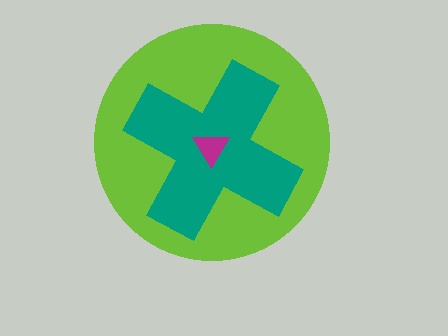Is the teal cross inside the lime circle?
Yes.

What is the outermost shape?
The lime circle.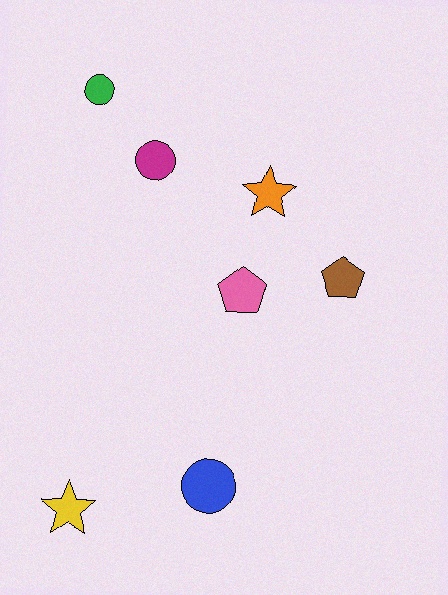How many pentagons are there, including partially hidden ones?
There are 2 pentagons.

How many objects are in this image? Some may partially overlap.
There are 7 objects.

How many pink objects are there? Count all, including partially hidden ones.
There is 1 pink object.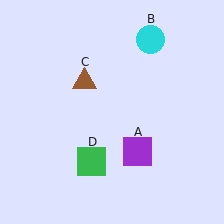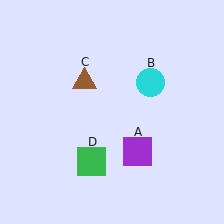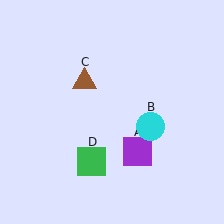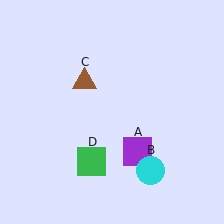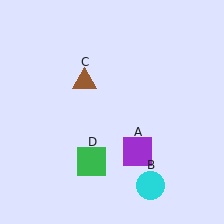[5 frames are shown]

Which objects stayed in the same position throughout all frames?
Purple square (object A) and brown triangle (object C) and green square (object D) remained stationary.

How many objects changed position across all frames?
1 object changed position: cyan circle (object B).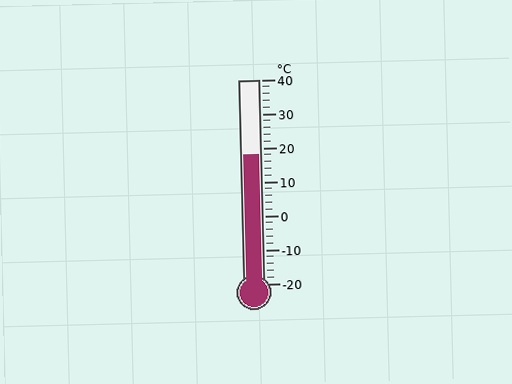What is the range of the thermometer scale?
The thermometer scale ranges from -20°C to 40°C.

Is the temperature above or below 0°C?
The temperature is above 0°C.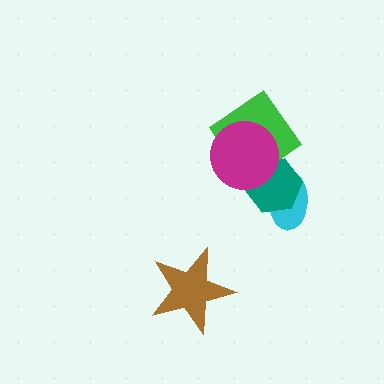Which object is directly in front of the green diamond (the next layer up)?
The teal hexagon is directly in front of the green diamond.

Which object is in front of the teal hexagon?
The magenta circle is in front of the teal hexagon.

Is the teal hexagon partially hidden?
Yes, it is partially covered by another shape.